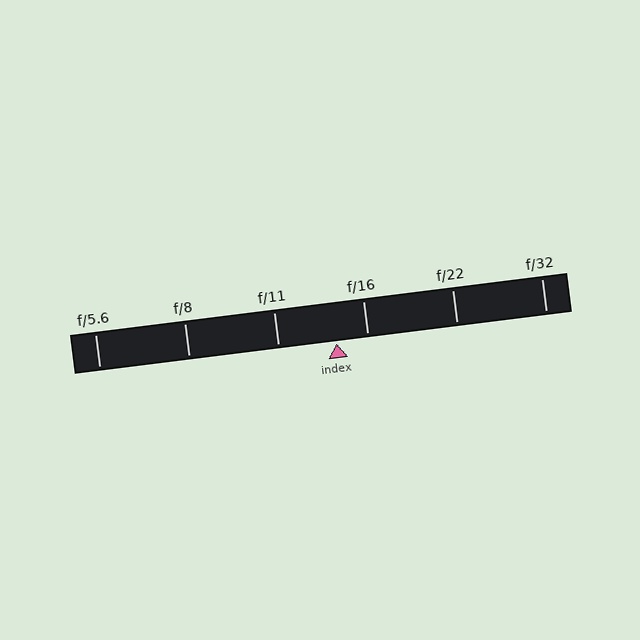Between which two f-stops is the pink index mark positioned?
The index mark is between f/11 and f/16.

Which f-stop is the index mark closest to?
The index mark is closest to f/16.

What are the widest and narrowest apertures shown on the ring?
The widest aperture shown is f/5.6 and the narrowest is f/32.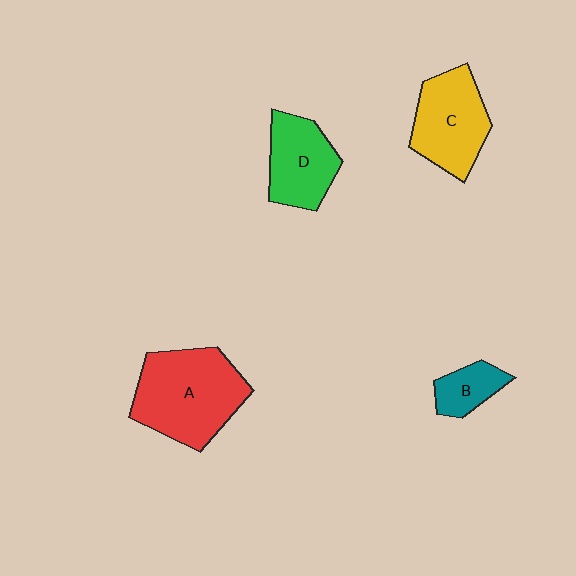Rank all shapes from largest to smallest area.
From largest to smallest: A (red), C (yellow), D (green), B (teal).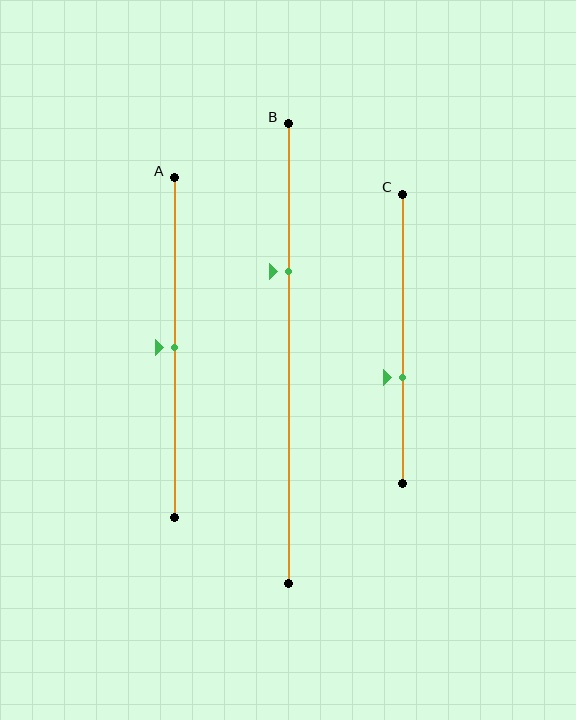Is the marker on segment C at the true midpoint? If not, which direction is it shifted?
No, the marker on segment C is shifted downward by about 13% of the segment length.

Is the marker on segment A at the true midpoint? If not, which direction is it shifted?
Yes, the marker on segment A is at the true midpoint.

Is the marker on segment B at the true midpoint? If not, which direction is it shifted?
No, the marker on segment B is shifted upward by about 18% of the segment length.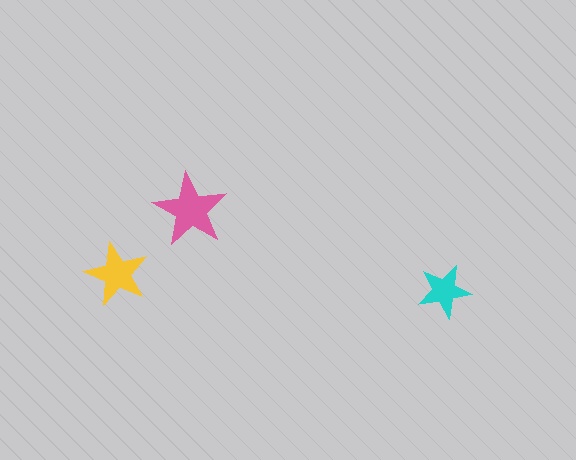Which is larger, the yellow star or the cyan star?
The yellow one.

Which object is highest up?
The pink star is topmost.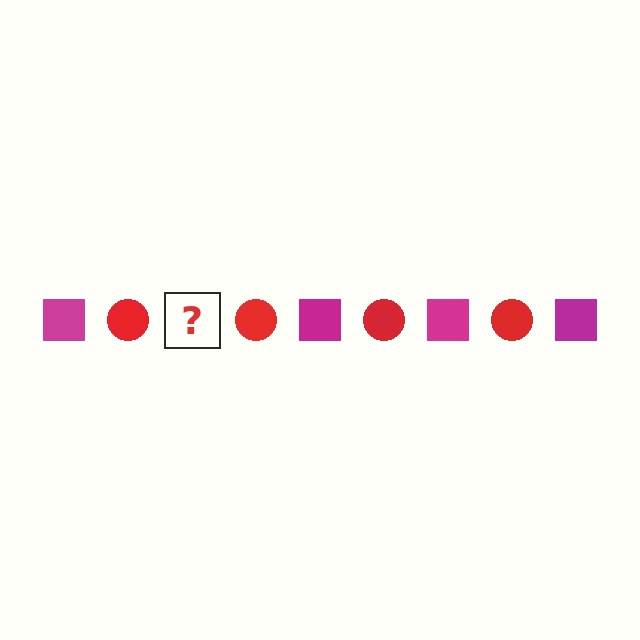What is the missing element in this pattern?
The missing element is a magenta square.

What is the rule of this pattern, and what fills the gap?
The rule is that the pattern alternates between magenta square and red circle. The gap should be filled with a magenta square.